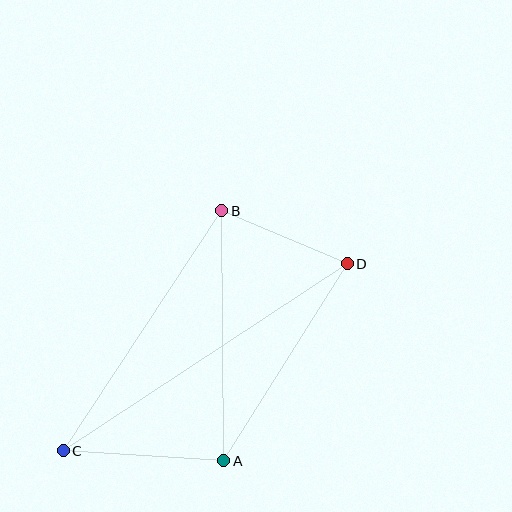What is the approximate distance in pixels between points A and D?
The distance between A and D is approximately 232 pixels.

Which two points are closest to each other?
Points B and D are closest to each other.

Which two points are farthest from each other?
Points C and D are farthest from each other.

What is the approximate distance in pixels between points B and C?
The distance between B and C is approximately 287 pixels.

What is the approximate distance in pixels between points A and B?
The distance between A and B is approximately 250 pixels.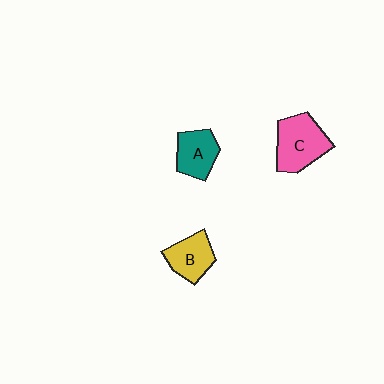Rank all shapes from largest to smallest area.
From largest to smallest: C (pink), B (yellow), A (teal).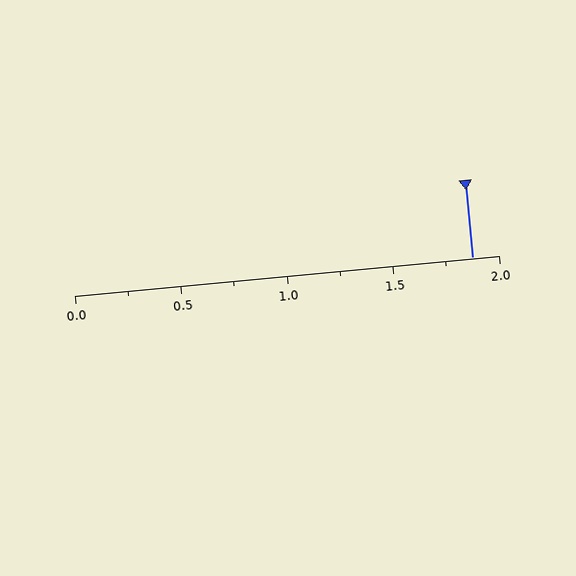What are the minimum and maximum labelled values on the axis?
The axis runs from 0.0 to 2.0.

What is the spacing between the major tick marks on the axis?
The major ticks are spaced 0.5 apart.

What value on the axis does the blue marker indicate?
The marker indicates approximately 1.88.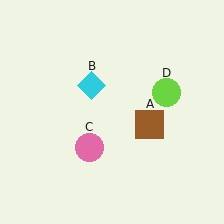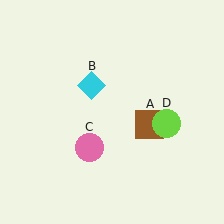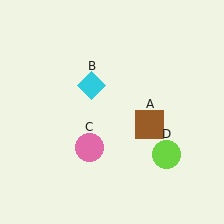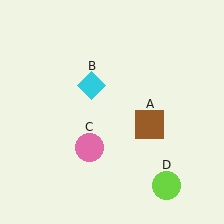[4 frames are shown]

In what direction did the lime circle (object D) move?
The lime circle (object D) moved down.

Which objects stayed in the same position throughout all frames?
Brown square (object A) and cyan diamond (object B) and pink circle (object C) remained stationary.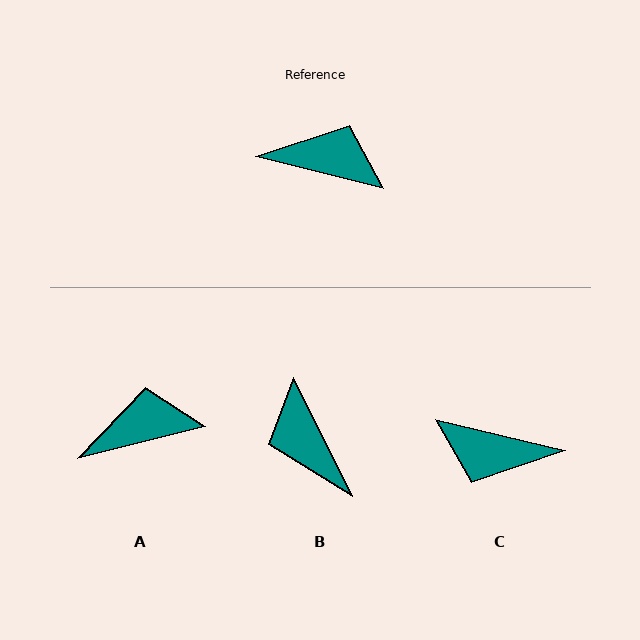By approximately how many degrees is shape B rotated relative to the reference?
Approximately 131 degrees counter-clockwise.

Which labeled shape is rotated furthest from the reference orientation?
C, about 179 degrees away.